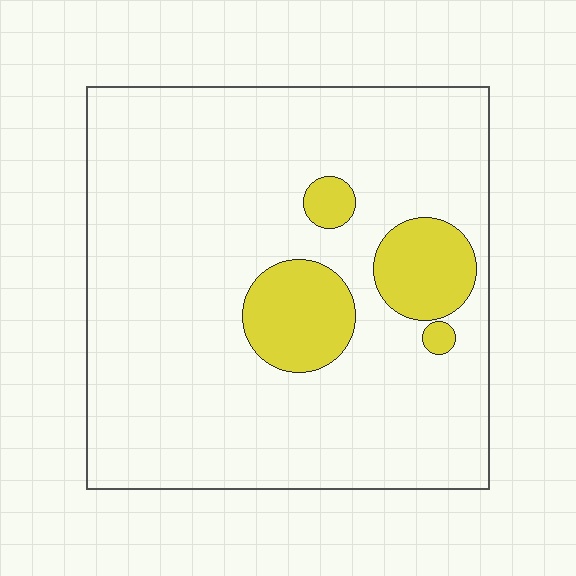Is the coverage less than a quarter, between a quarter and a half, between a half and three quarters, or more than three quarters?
Less than a quarter.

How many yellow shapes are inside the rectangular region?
4.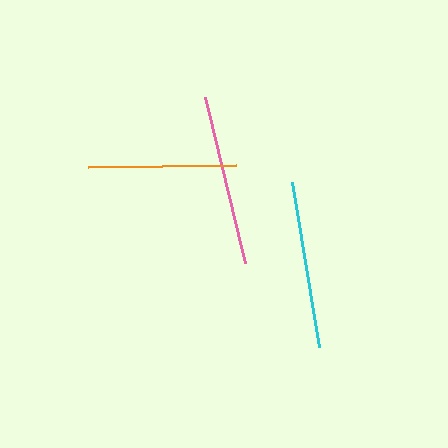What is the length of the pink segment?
The pink segment is approximately 170 pixels long.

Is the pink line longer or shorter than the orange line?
The pink line is longer than the orange line.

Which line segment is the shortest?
The orange line is the shortest at approximately 147 pixels.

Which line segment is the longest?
The pink line is the longest at approximately 170 pixels.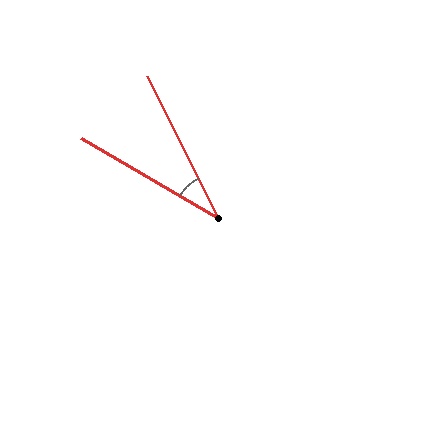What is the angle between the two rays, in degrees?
Approximately 33 degrees.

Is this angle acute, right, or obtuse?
It is acute.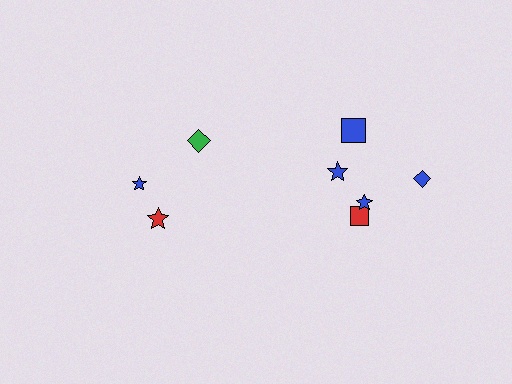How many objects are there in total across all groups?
There are 8 objects.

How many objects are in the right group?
There are 5 objects.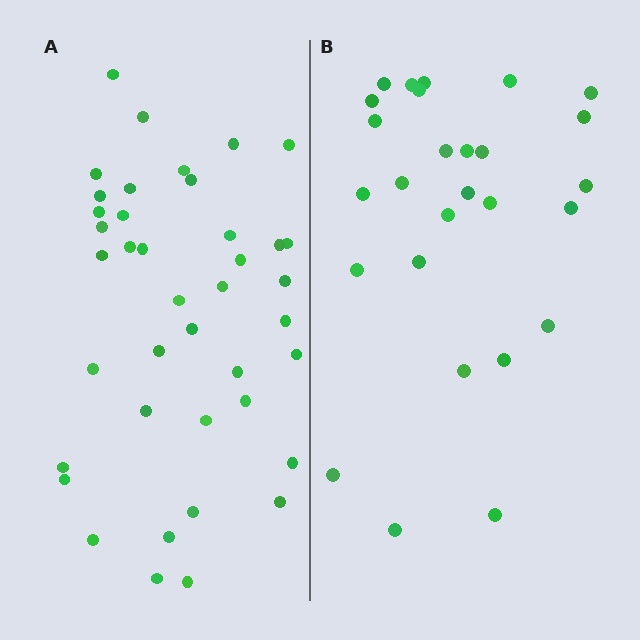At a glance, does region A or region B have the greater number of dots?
Region A (the left region) has more dots.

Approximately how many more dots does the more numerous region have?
Region A has approximately 15 more dots than region B.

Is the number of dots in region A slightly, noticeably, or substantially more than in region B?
Region A has substantially more. The ratio is roughly 1.5 to 1.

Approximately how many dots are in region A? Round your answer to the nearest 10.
About 40 dots.